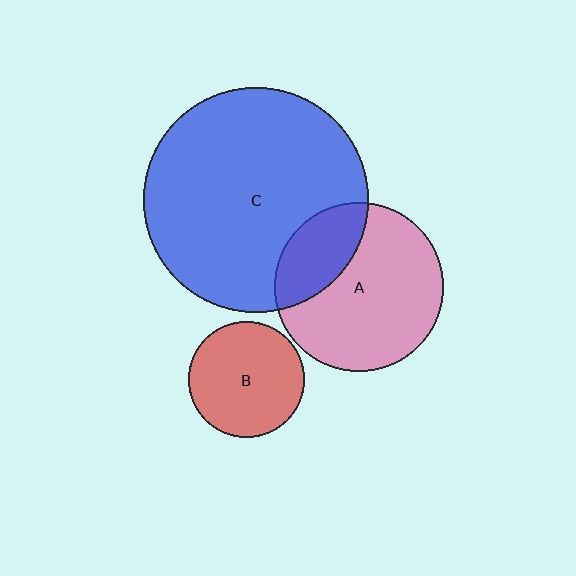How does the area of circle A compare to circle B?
Approximately 2.1 times.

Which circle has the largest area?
Circle C (blue).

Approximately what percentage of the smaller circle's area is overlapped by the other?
Approximately 25%.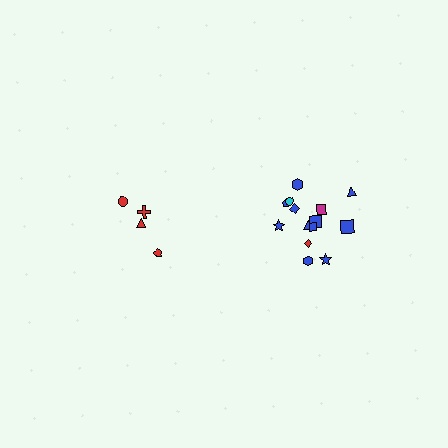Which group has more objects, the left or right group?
The right group.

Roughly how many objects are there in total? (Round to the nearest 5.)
Roughly 20 objects in total.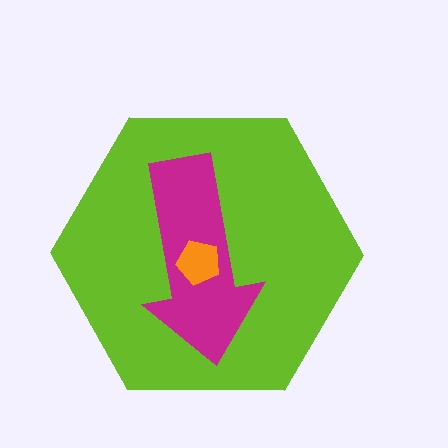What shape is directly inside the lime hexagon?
The magenta arrow.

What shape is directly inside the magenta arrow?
The orange pentagon.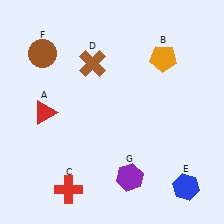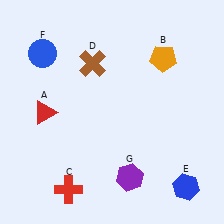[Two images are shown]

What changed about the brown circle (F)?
In Image 1, F is brown. In Image 2, it changed to blue.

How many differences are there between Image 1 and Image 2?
There is 1 difference between the two images.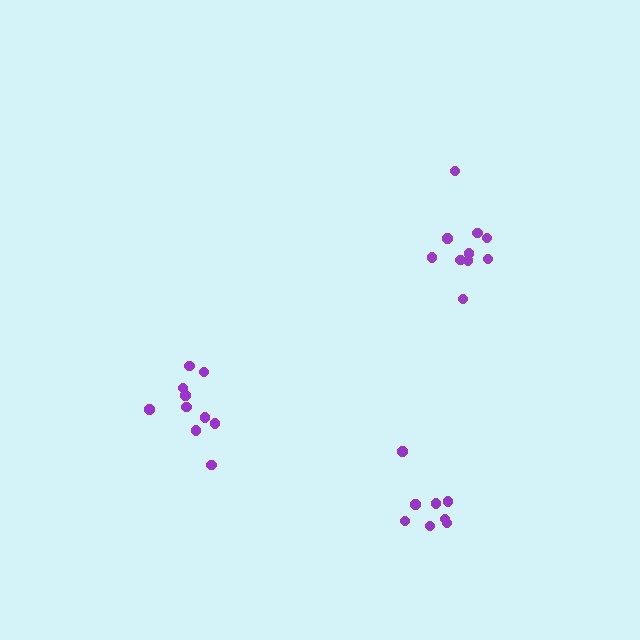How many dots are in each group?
Group 1: 10 dots, Group 2: 10 dots, Group 3: 8 dots (28 total).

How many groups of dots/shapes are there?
There are 3 groups.